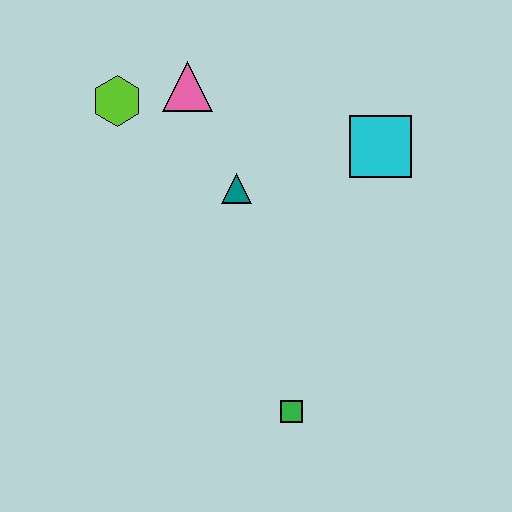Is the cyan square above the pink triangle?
No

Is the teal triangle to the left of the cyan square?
Yes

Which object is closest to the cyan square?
The teal triangle is closest to the cyan square.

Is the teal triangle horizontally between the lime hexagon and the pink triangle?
No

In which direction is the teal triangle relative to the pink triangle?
The teal triangle is below the pink triangle.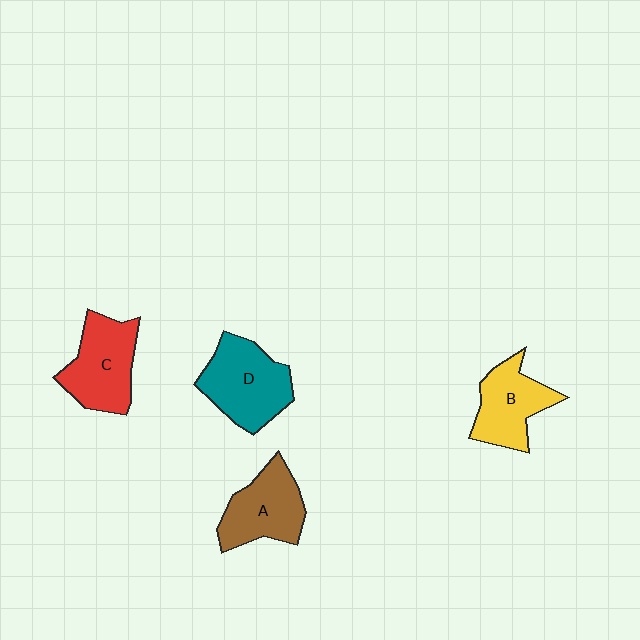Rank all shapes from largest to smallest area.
From largest to smallest: D (teal), C (red), A (brown), B (yellow).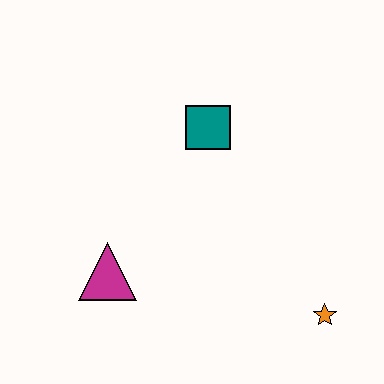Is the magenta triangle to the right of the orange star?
No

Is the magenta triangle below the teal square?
Yes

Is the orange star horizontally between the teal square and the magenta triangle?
No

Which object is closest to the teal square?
The magenta triangle is closest to the teal square.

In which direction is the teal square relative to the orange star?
The teal square is above the orange star.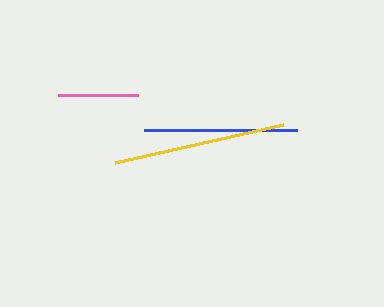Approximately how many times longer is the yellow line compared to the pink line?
The yellow line is approximately 2.2 times the length of the pink line.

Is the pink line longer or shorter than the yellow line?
The yellow line is longer than the pink line.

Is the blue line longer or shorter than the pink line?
The blue line is longer than the pink line.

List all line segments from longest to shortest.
From longest to shortest: yellow, blue, pink.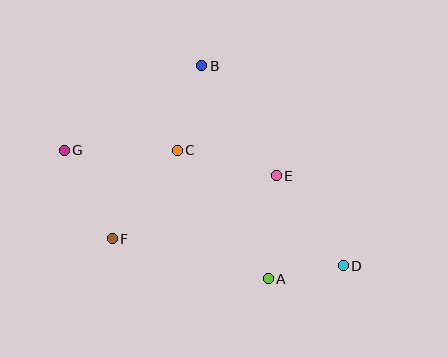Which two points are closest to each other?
Points A and D are closest to each other.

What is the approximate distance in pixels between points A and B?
The distance between A and B is approximately 223 pixels.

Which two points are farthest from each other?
Points D and G are farthest from each other.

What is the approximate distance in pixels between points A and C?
The distance between A and C is approximately 157 pixels.